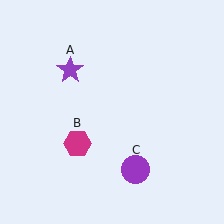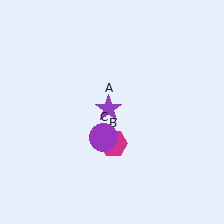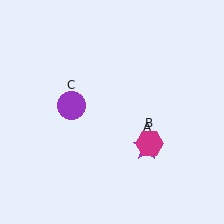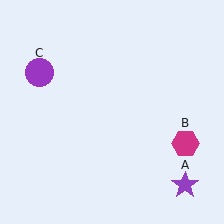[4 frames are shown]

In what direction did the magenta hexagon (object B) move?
The magenta hexagon (object B) moved right.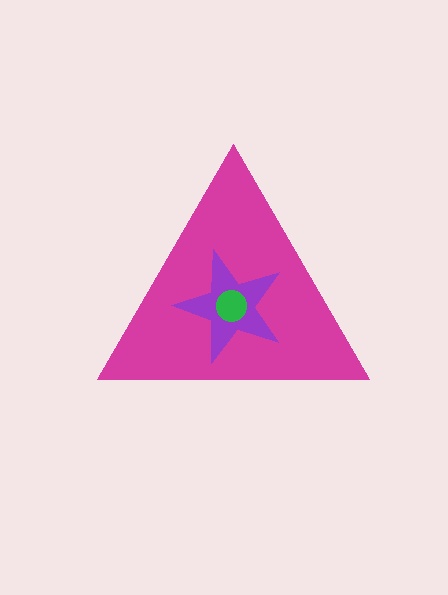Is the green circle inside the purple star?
Yes.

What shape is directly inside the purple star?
The green circle.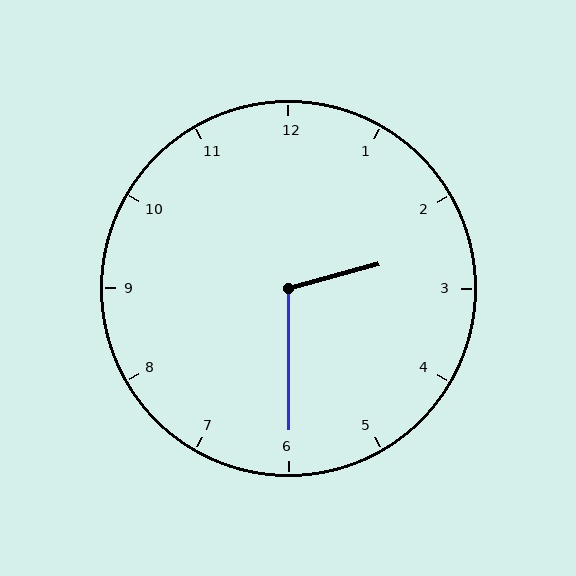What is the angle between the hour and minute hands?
Approximately 105 degrees.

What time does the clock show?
2:30.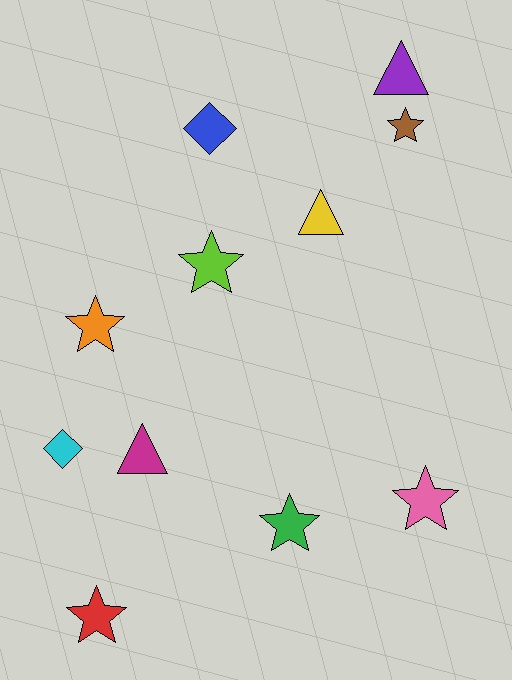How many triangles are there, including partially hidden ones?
There are 3 triangles.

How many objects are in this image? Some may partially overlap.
There are 11 objects.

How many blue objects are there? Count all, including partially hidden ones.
There is 1 blue object.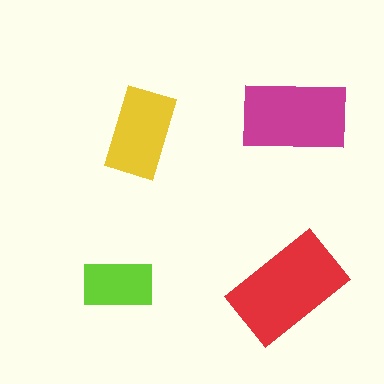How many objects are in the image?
There are 4 objects in the image.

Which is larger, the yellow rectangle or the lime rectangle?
The yellow one.